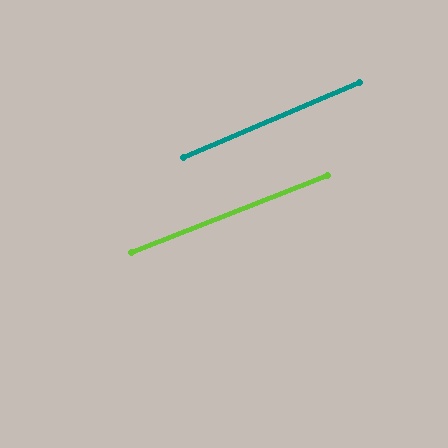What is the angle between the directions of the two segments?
Approximately 2 degrees.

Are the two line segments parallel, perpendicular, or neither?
Parallel — their directions differ by only 1.6°.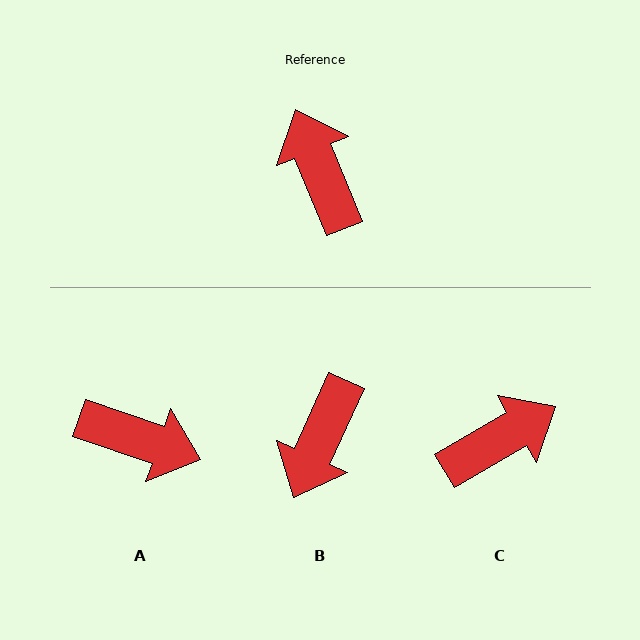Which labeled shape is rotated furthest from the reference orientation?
B, about 134 degrees away.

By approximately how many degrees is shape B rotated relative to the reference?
Approximately 134 degrees counter-clockwise.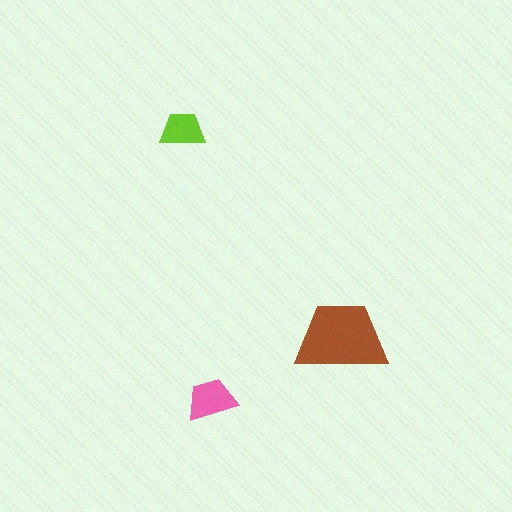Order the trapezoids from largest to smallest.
the brown one, the pink one, the lime one.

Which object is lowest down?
The pink trapezoid is bottommost.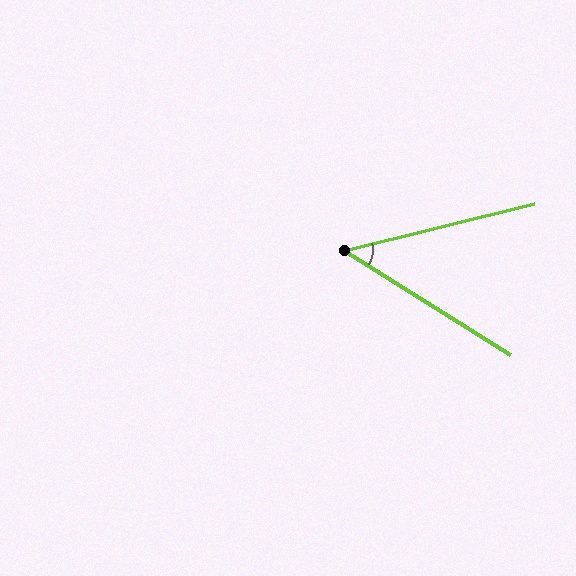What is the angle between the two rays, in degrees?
Approximately 46 degrees.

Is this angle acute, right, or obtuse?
It is acute.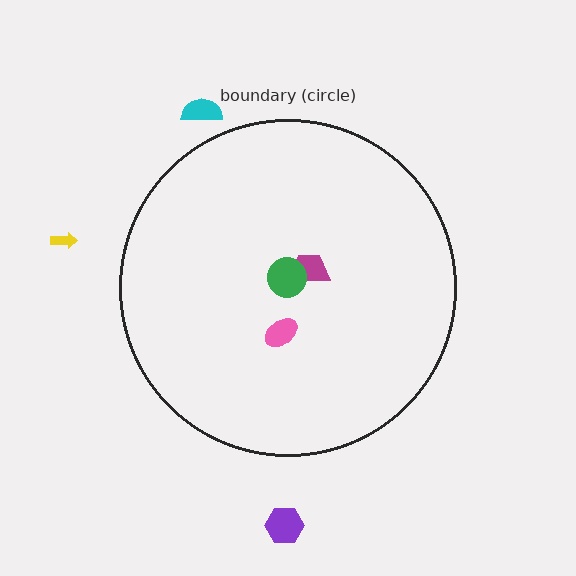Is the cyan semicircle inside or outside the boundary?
Outside.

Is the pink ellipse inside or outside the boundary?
Inside.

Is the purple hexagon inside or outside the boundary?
Outside.